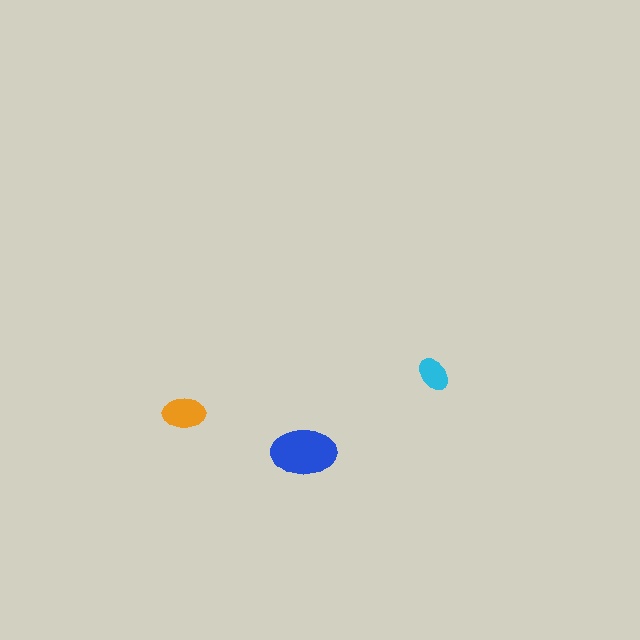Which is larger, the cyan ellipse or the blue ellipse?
The blue one.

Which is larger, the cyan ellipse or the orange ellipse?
The orange one.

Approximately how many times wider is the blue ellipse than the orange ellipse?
About 1.5 times wider.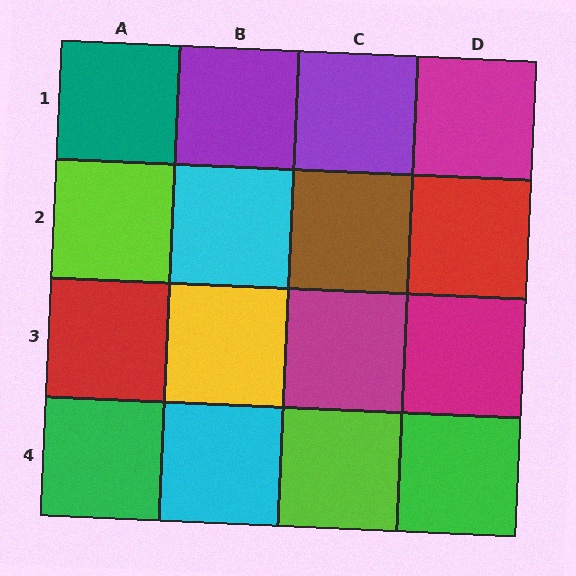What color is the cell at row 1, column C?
Purple.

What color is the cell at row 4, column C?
Lime.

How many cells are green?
2 cells are green.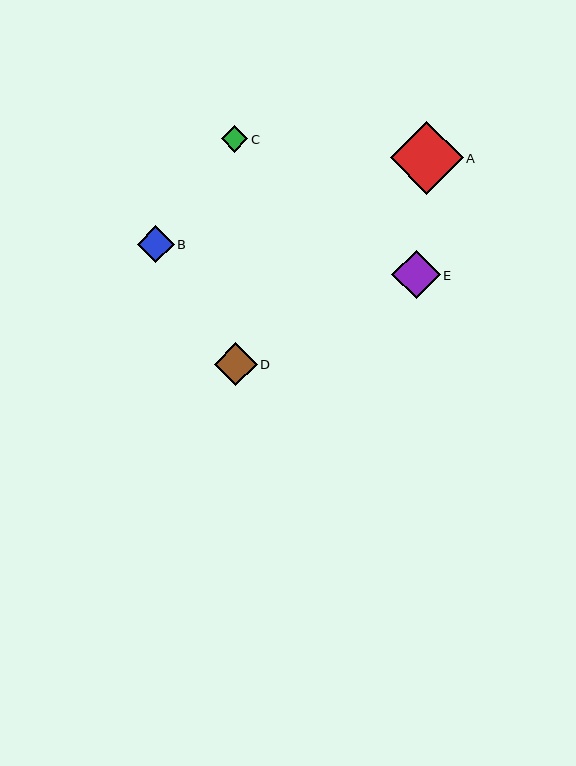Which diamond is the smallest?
Diamond C is the smallest with a size of approximately 26 pixels.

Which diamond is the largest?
Diamond A is the largest with a size of approximately 72 pixels.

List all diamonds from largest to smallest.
From largest to smallest: A, E, D, B, C.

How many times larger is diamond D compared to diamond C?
Diamond D is approximately 1.6 times the size of diamond C.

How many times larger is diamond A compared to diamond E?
Diamond A is approximately 1.5 times the size of diamond E.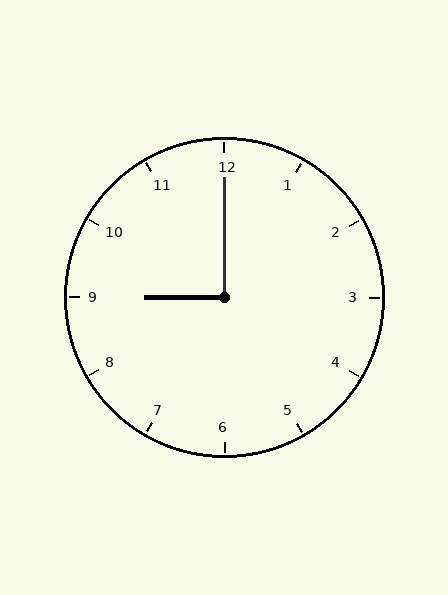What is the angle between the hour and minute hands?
Approximately 90 degrees.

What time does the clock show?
9:00.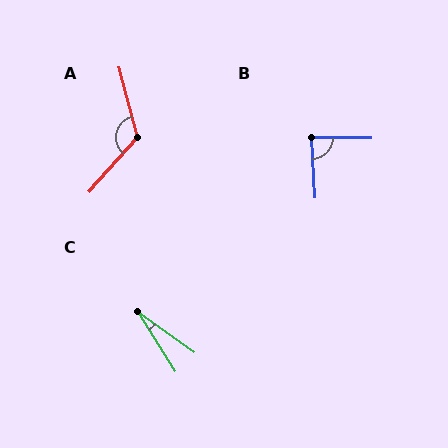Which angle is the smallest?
C, at approximately 22 degrees.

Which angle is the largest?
A, at approximately 124 degrees.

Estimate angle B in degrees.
Approximately 86 degrees.